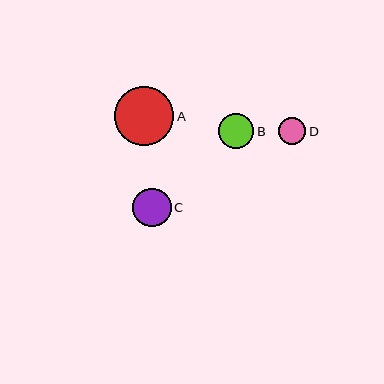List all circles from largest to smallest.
From largest to smallest: A, C, B, D.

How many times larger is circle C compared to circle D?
Circle C is approximately 1.4 times the size of circle D.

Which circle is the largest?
Circle A is the largest with a size of approximately 59 pixels.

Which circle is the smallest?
Circle D is the smallest with a size of approximately 27 pixels.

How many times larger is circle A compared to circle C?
Circle A is approximately 1.5 times the size of circle C.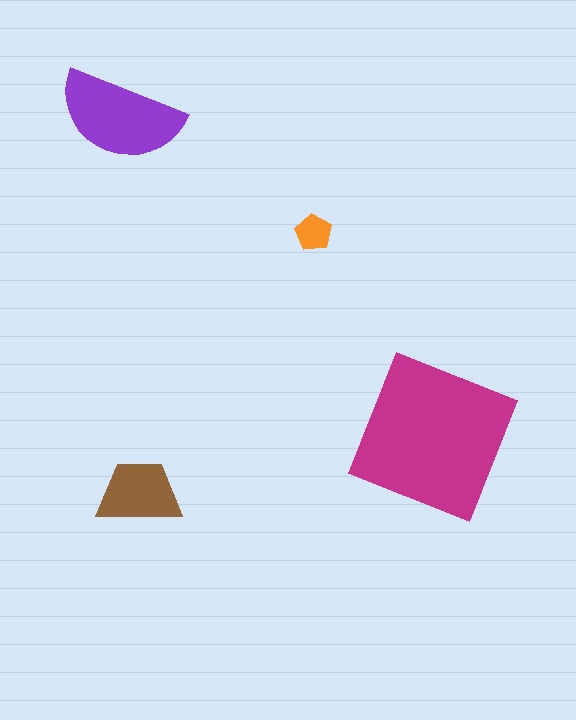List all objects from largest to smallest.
The magenta square, the purple semicircle, the brown trapezoid, the orange pentagon.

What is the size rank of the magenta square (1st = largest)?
1st.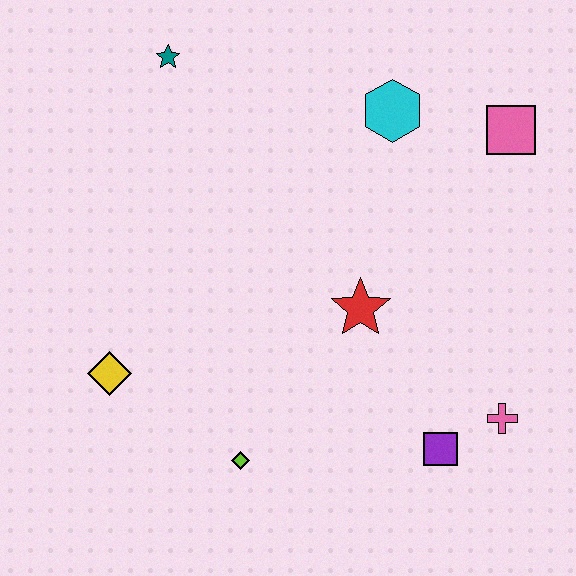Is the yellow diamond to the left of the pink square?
Yes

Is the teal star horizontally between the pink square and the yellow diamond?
Yes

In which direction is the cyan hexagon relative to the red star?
The cyan hexagon is above the red star.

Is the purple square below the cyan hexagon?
Yes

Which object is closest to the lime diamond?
The yellow diamond is closest to the lime diamond.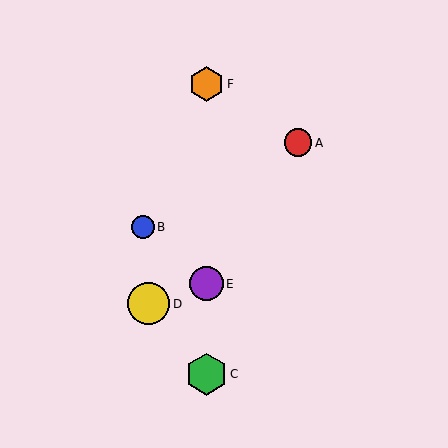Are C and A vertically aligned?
No, C is at x≈207 and A is at x≈298.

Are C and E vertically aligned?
Yes, both are at x≈207.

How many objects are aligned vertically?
3 objects (C, E, F) are aligned vertically.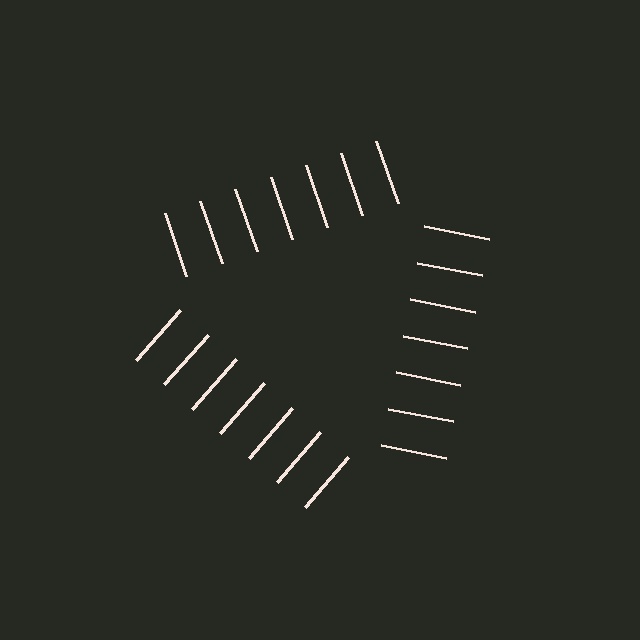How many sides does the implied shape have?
3 sides — the line-ends trace a triangle.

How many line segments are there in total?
21 — 7 along each of the 3 edges.